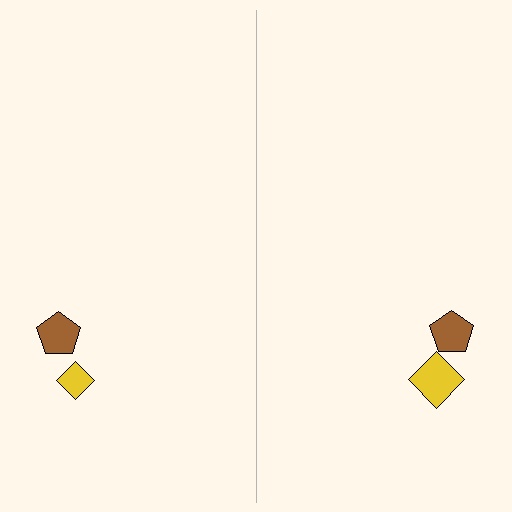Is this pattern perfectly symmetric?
No, the pattern is not perfectly symmetric. The yellow diamond on the right side has a different size than its mirror counterpart.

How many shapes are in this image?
There are 4 shapes in this image.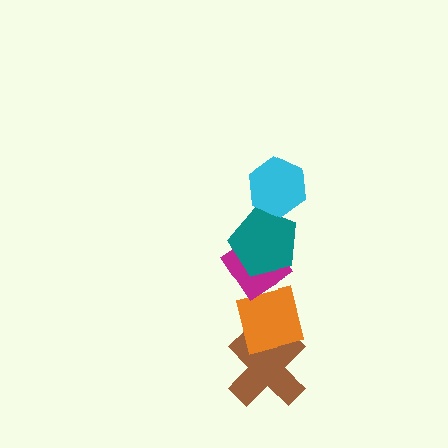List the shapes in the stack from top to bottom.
From top to bottom: the cyan hexagon, the teal pentagon, the magenta diamond, the orange square, the brown cross.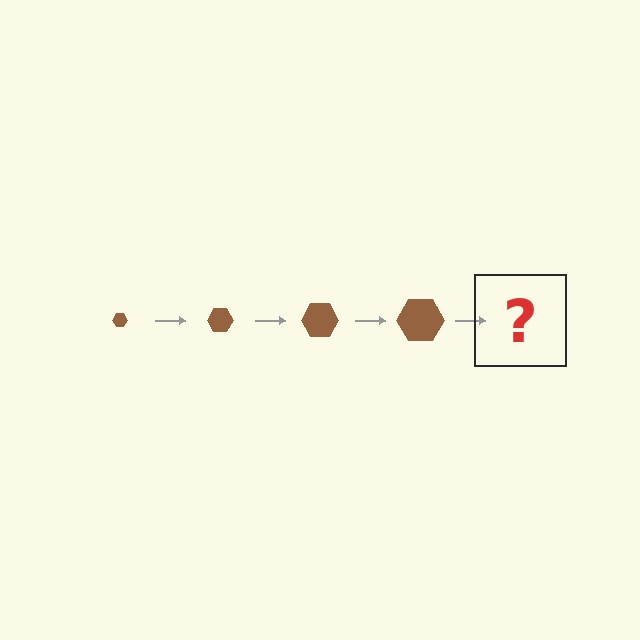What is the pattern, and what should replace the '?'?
The pattern is that the hexagon gets progressively larger each step. The '?' should be a brown hexagon, larger than the previous one.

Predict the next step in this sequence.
The next step is a brown hexagon, larger than the previous one.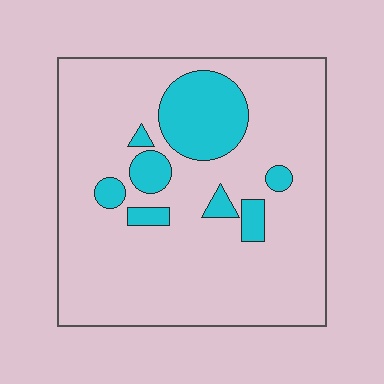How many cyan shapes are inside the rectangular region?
8.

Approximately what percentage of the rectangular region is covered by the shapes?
Approximately 15%.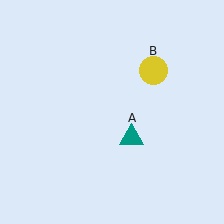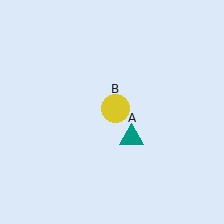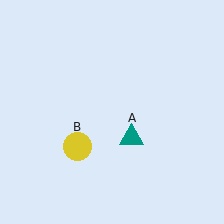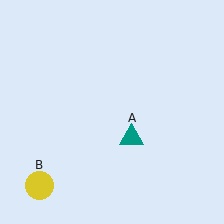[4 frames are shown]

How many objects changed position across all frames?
1 object changed position: yellow circle (object B).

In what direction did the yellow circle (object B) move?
The yellow circle (object B) moved down and to the left.